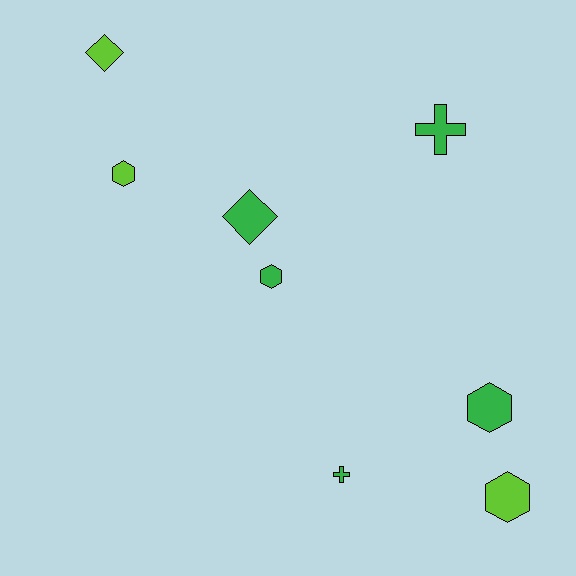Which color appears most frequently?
Green, with 5 objects.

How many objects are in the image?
There are 8 objects.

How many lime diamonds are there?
There is 1 lime diamond.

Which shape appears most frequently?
Hexagon, with 4 objects.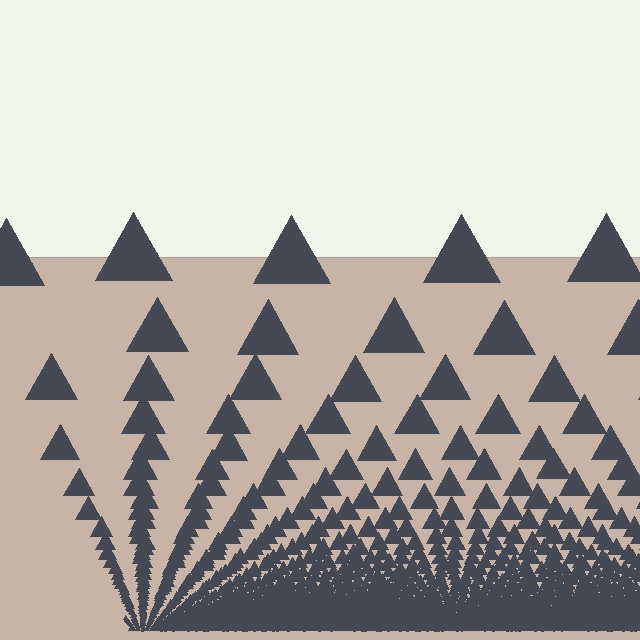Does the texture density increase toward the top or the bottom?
Density increases toward the bottom.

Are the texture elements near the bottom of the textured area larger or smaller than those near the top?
Smaller. The gradient is inverted — elements near the bottom are smaller and denser.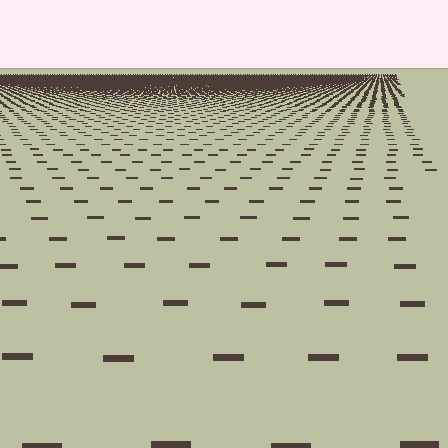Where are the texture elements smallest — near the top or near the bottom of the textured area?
Near the top.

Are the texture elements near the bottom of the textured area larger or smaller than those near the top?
Larger. Near the bottom, elements are closer to the viewer and appear at a bigger on-screen size.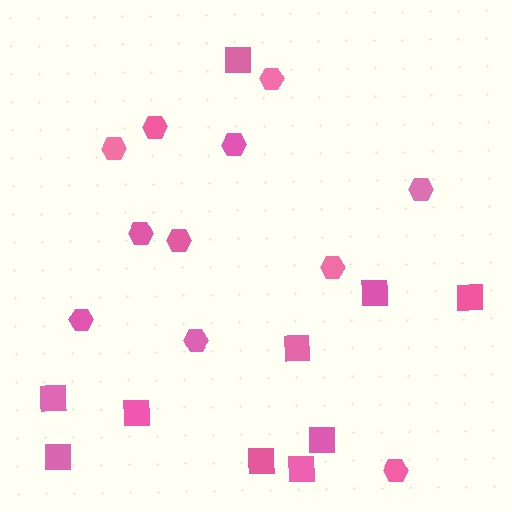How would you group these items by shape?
There are 2 groups: one group of squares (10) and one group of hexagons (11).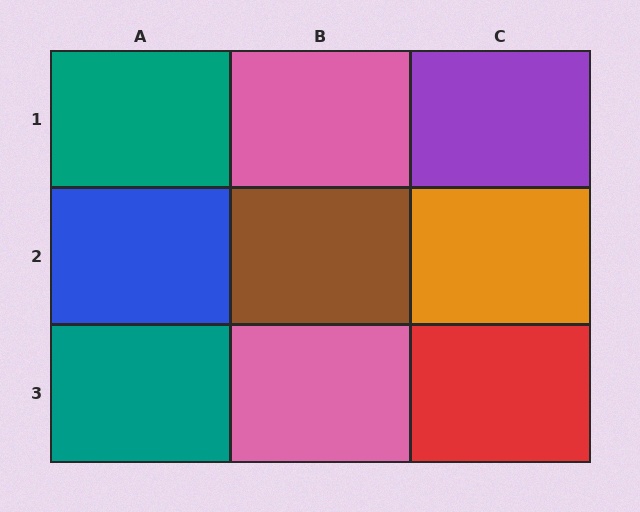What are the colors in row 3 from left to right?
Teal, pink, red.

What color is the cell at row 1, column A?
Teal.